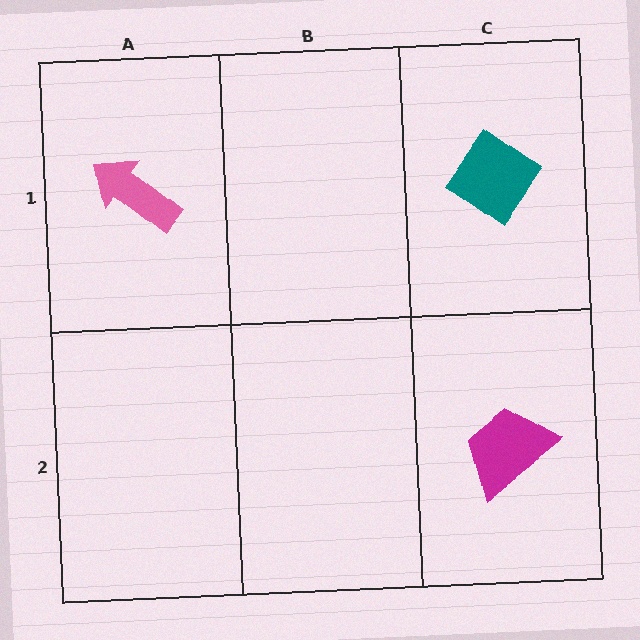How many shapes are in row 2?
1 shape.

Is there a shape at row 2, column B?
No, that cell is empty.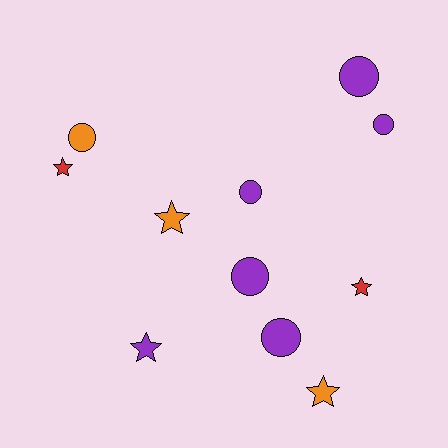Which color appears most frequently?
Purple, with 6 objects.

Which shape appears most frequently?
Circle, with 6 objects.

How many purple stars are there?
There is 1 purple star.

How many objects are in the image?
There are 11 objects.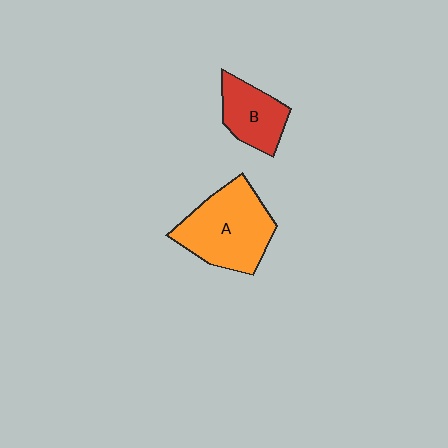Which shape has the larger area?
Shape A (orange).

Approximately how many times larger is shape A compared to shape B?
Approximately 1.8 times.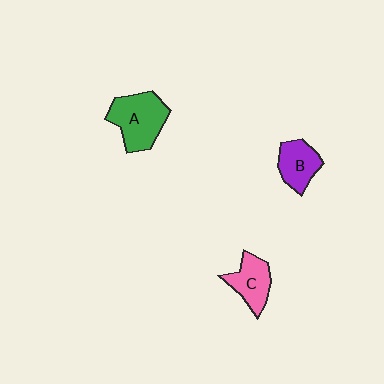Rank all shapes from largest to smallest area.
From largest to smallest: A (green), C (pink), B (purple).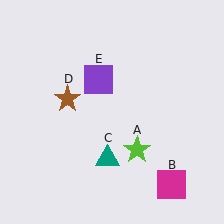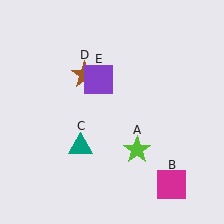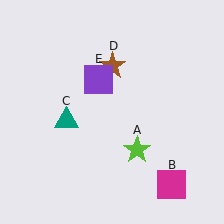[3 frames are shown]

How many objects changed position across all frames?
2 objects changed position: teal triangle (object C), brown star (object D).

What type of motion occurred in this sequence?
The teal triangle (object C), brown star (object D) rotated clockwise around the center of the scene.